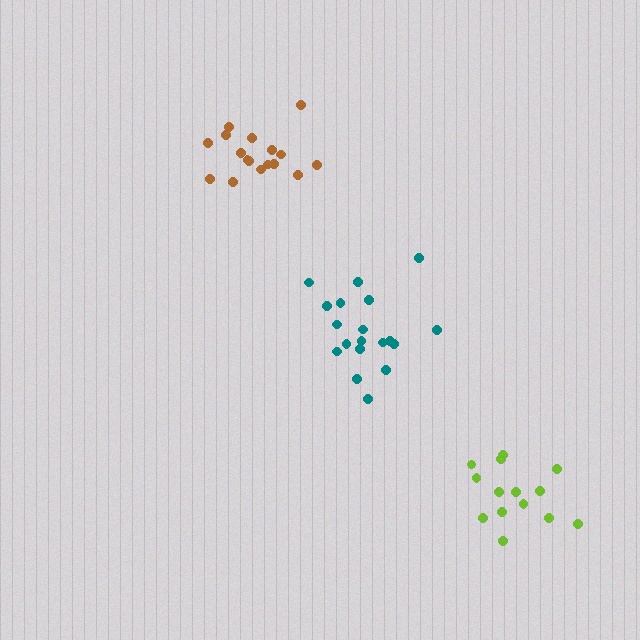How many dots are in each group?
Group 1: 14 dots, Group 2: 17 dots, Group 3: 19 dots (50 total).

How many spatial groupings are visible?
There are 3 spatial groupings.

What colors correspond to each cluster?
The clusters are colored: lime, brown, teal.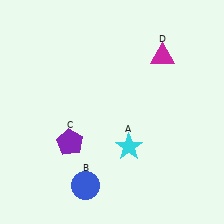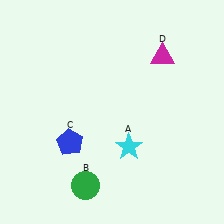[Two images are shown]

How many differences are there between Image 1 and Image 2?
There are 2 differences between the two images.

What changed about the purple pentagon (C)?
In Image 1, C is purple. In Image 2, it changed to blue.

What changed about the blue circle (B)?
In Image 1, B is blue. In Image 2, it changed to green.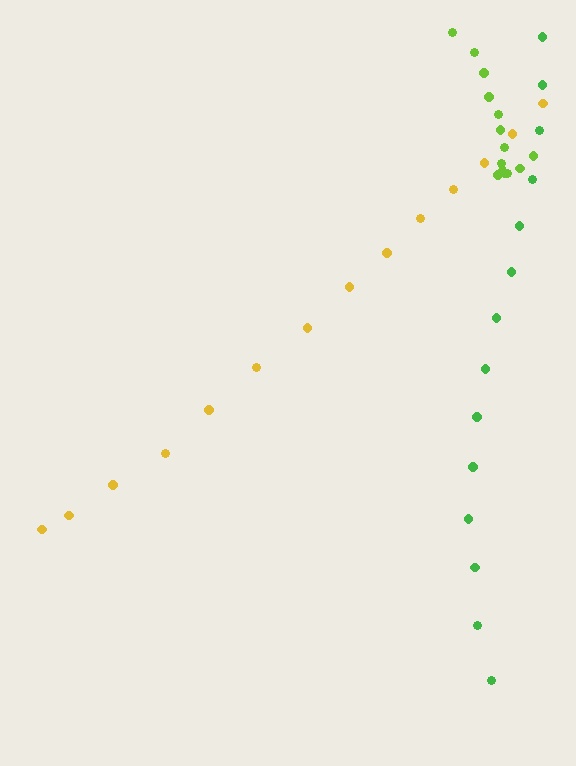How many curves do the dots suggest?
There are 3 distinct paths.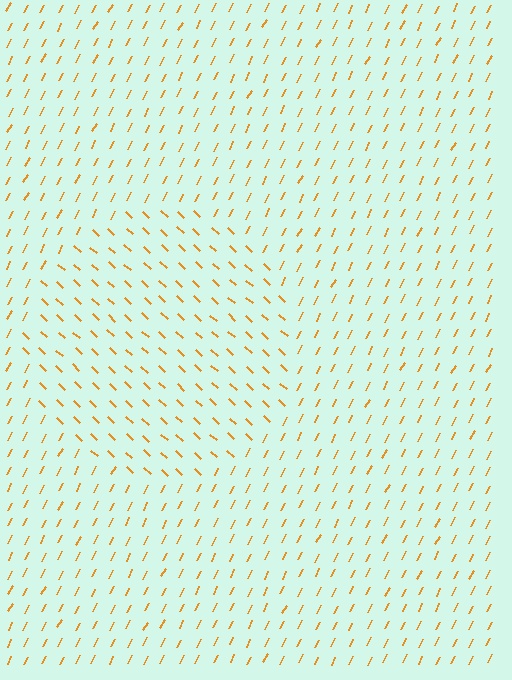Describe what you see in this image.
The image is filled with small orange line segments. A circle region in the image has lines oriented differently from the surrounding lines, creating a visible texture boundary.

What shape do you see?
I see a circle.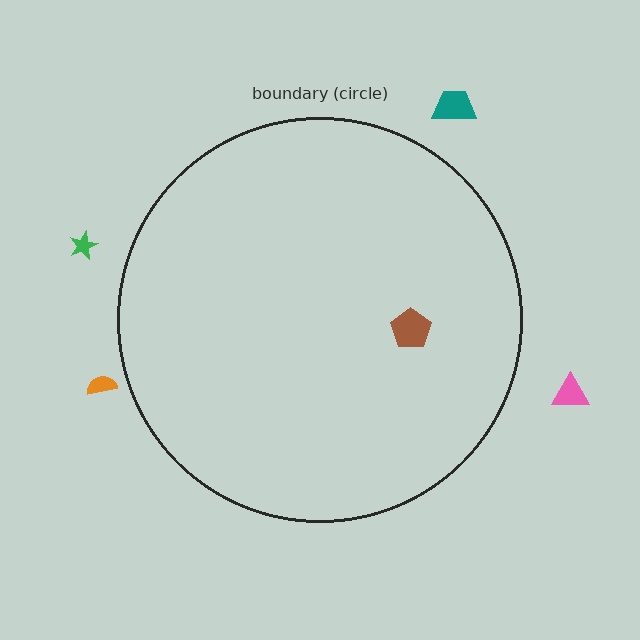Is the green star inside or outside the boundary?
Outside.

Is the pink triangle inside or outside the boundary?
Outside.